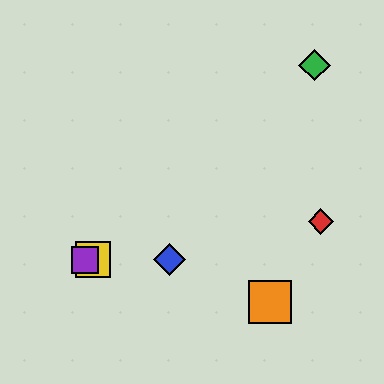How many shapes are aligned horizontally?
3 shapes (the blue diamond, the yellow square, the purple square) are aligned horizontally.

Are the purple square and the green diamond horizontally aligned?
No, the purple square is at y≈260 and the green diamond is at y≈65.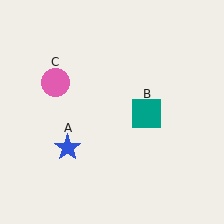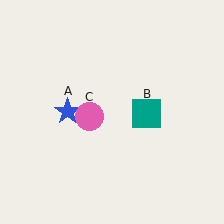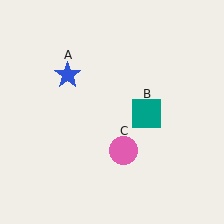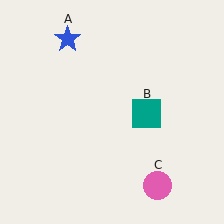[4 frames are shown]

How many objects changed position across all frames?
2 objects changed position: blue star (object A), pink circle (object C).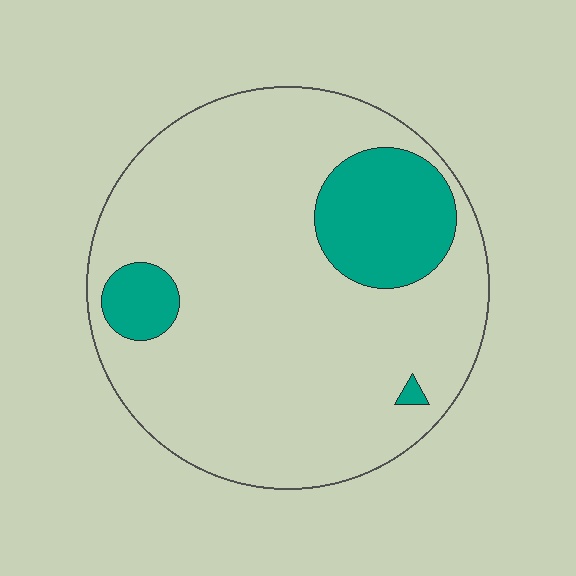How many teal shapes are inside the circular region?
3.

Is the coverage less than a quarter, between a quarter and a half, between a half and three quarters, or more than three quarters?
Less than a quarter.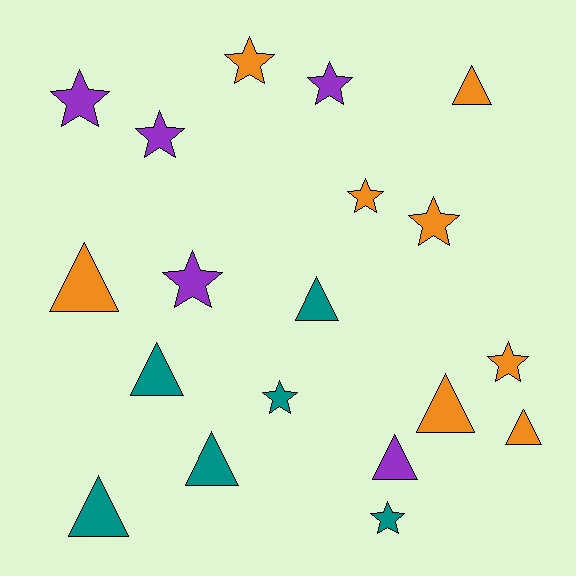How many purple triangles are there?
There is 1 purple triangle.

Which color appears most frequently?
Orange, with 8 objects.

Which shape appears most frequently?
Star, with 10 objects.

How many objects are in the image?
There are 19 objects.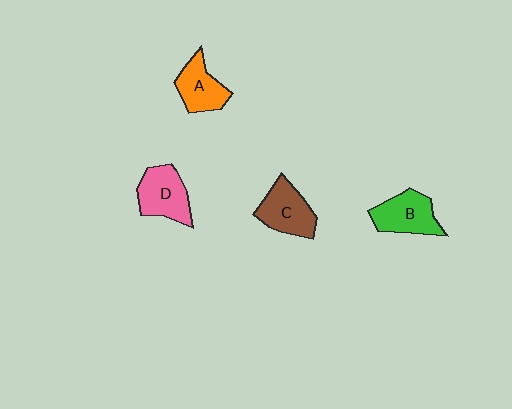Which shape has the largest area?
Shape D (pink).